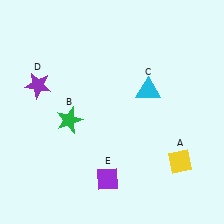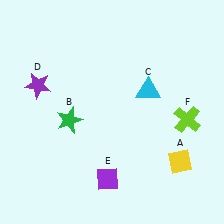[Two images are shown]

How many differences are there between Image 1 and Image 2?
There is 1 difference between the two images.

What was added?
A lime cross (F) was added in Image 2.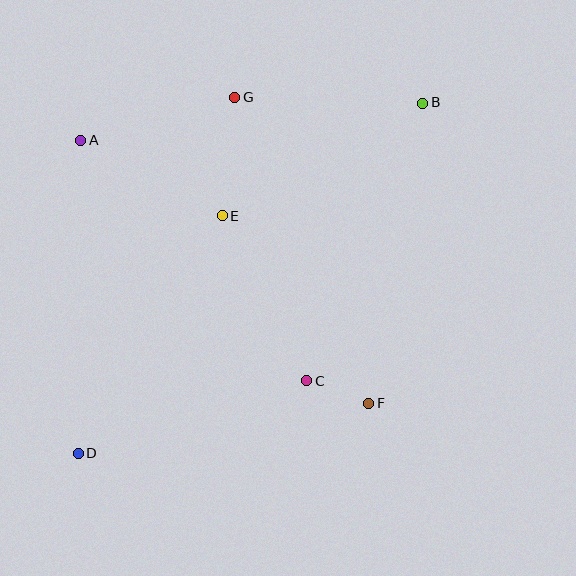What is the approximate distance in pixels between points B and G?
The distance between B and G is approximately 188 pixels.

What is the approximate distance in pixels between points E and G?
The distance between E and G is approximately 119 pixels.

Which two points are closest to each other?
Points C and F are closest to each other.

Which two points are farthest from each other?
Points B and D are farthest from each other.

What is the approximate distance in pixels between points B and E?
The distance between B and E is approximately 230 pixels.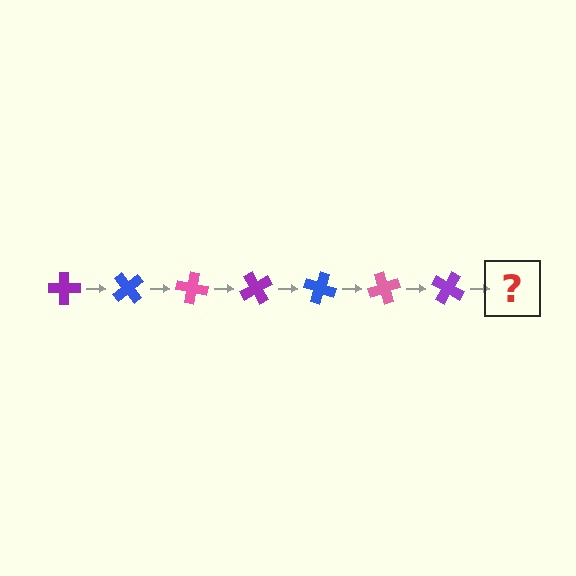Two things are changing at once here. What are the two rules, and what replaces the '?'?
The two rules are that it rotates 50 degrees each step and the color cycles through purple, blue, and pink. The '?' should be a blue cross, rotated 350 degrees from the start.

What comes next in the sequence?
The next element should be a blue cross, rotated 350 degrees from the start.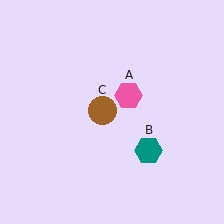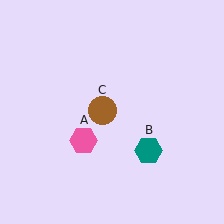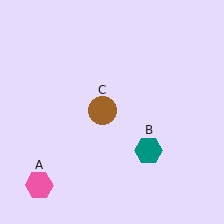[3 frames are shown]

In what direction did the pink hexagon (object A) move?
The pink hexagon (object A) moved down and to the left.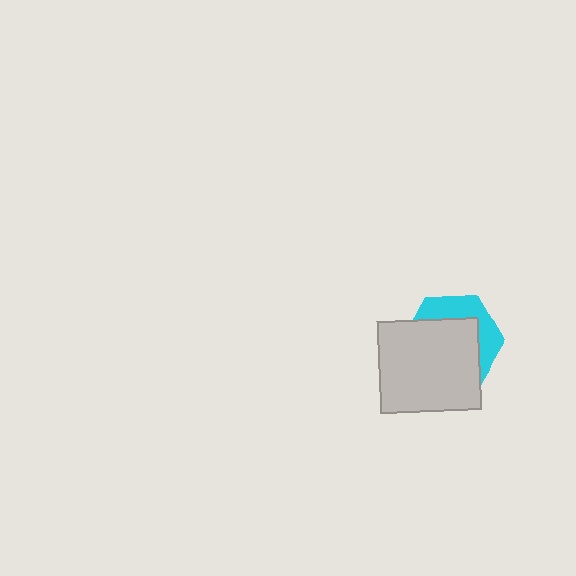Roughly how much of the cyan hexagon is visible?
A small part of it is visible (roughly 34%).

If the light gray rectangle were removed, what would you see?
You would see the complete cyan hexagon.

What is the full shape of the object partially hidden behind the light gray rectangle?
The partially hidden object is a cyan hexagon.